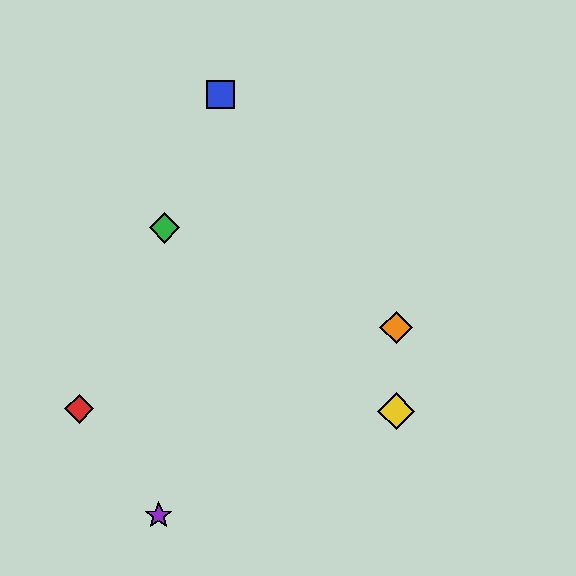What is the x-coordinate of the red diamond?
The red diamond is at x≈79.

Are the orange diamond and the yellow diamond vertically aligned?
Yes, both are at x≈396.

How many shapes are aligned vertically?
2 shapes (the yellow diamond, the orange diamond) are aligned vertically.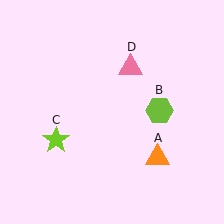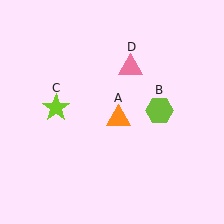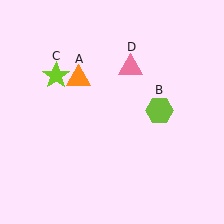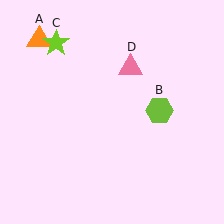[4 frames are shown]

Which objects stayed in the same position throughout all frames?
Lime hexagon (object B) and pink triangle (object D) remained stationary.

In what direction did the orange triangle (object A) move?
The orange triangle (object A) moved up and to the left.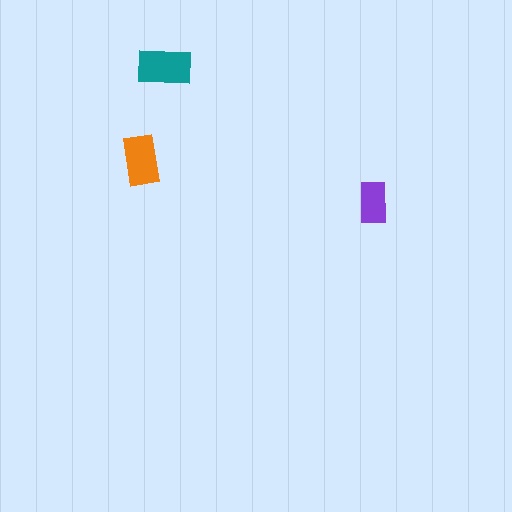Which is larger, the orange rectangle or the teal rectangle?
The teal one.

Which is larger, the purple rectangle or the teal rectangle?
The teal one.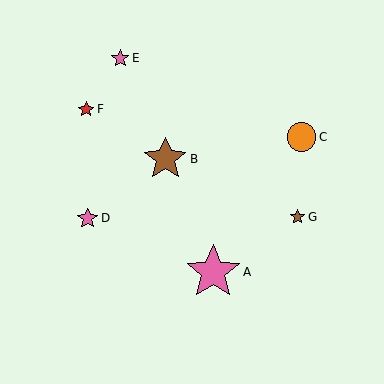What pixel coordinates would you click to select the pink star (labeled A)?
Click at (213, 272) to select the pink star A.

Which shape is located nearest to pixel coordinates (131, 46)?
The pink star (labeled E) at (120, 58) is nearest to that location.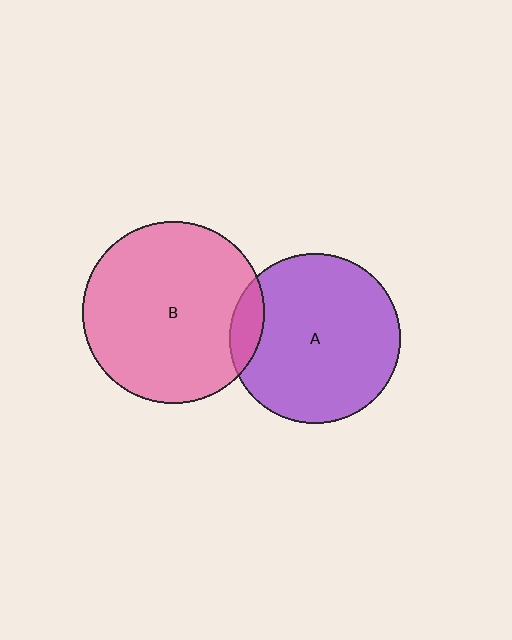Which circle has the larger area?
Circle B (pink).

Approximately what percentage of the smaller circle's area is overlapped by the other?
Approximately 10%.